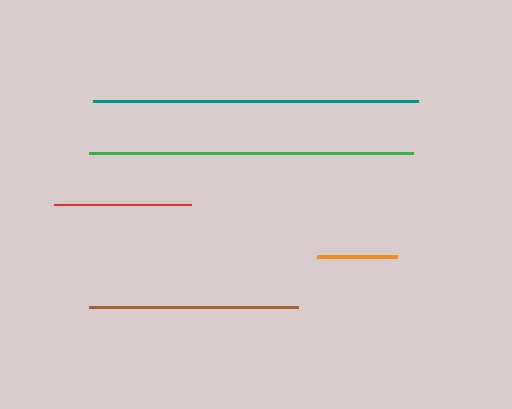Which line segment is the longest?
The teal line is the longest at approximately 326 pixels.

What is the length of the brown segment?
The brown segment is approximately 209 pixels long.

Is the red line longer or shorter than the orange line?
The red line is longer than the orange line.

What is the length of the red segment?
The red segment is approximately 137 pixels long.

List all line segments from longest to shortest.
From longest to shortest: teal, green, brown, red, orange.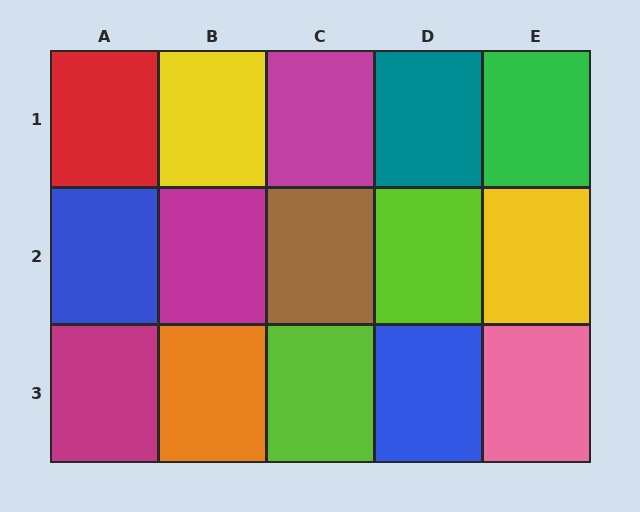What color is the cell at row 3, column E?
Pink.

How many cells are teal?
1 cell is teal.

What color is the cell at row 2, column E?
Yellow.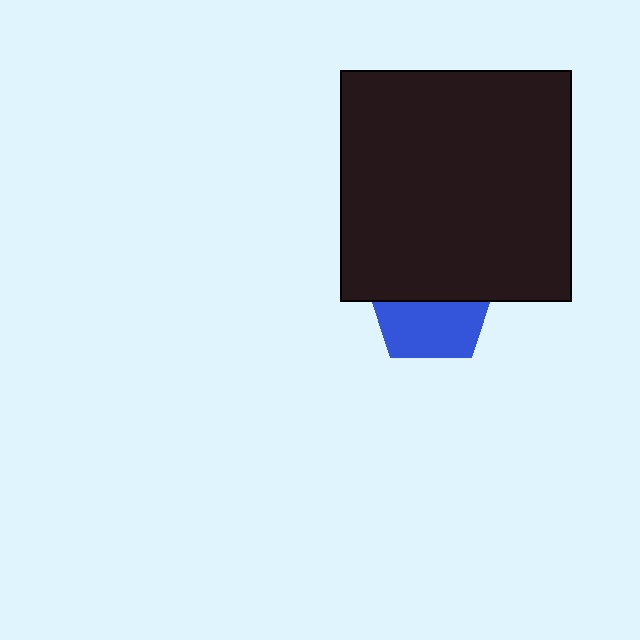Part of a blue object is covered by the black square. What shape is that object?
It is a pentagon.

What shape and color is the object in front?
The object in front is a black square.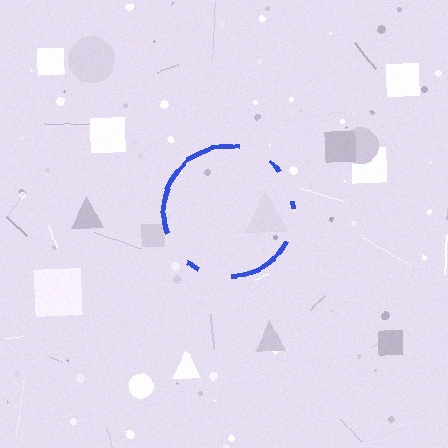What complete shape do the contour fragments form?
The contour fragments form a circle.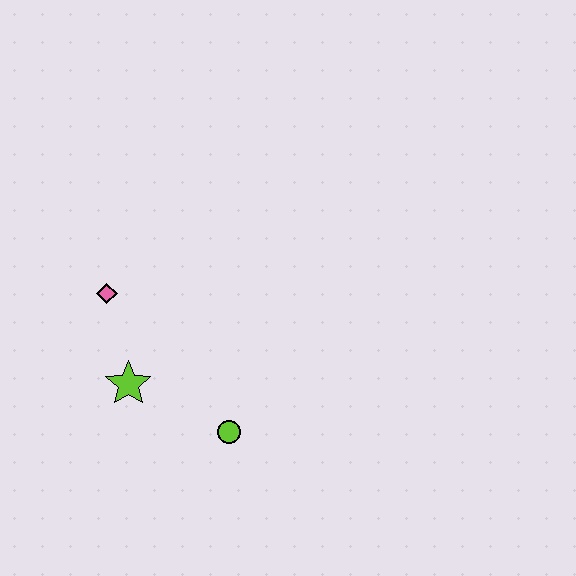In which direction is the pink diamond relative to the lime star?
The pink diamond is above the lime star.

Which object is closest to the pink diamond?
The lime star is closest to the pink diamond.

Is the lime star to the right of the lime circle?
No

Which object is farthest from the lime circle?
The pink diamond is farthest from the lime circle.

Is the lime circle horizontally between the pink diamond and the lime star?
No